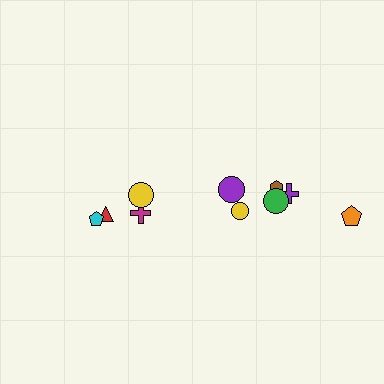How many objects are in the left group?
There are 4 objects.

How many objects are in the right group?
There are 6 objects.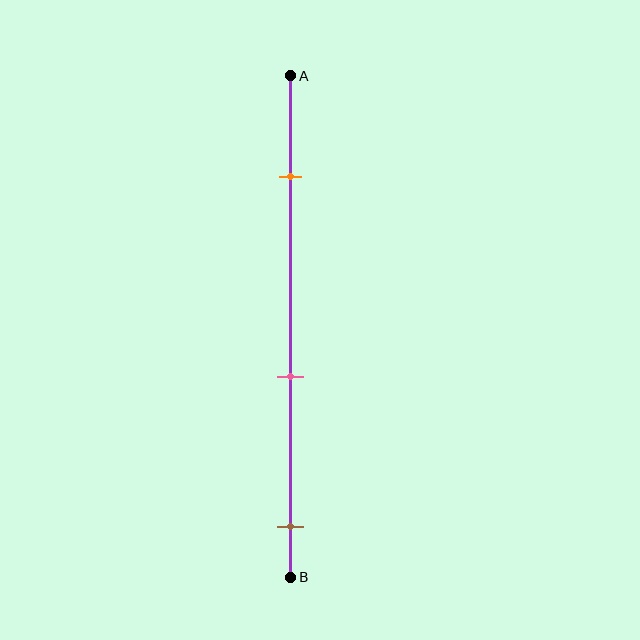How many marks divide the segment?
There are 3 marks dividing the segment.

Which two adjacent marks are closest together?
The pink and brown marks are the closest adjacent pair.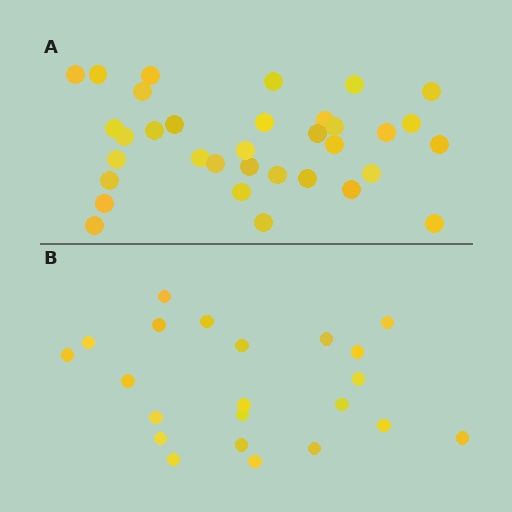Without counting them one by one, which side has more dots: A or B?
Region A (the top region) has more dots.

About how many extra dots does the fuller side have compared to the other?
Region A has roughly 12 or so more dots than region B.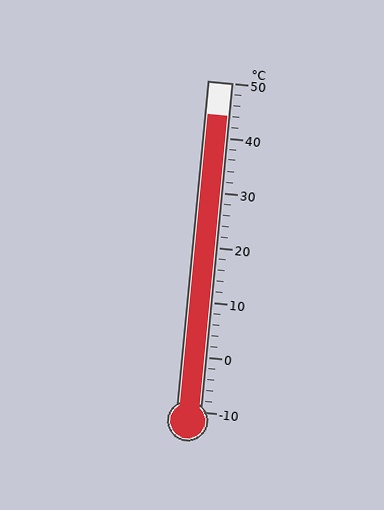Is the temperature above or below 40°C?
The temperature is above 40°C.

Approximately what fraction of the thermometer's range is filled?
The thermometer is filled to approximately 90% of its range.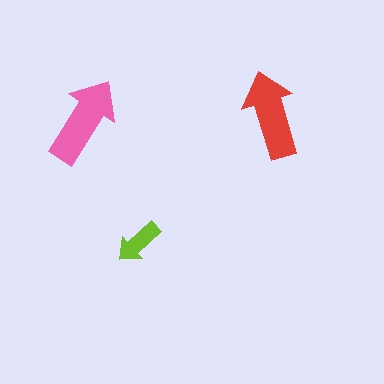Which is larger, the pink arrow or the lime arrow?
The pink one.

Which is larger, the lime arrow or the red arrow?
The red one.